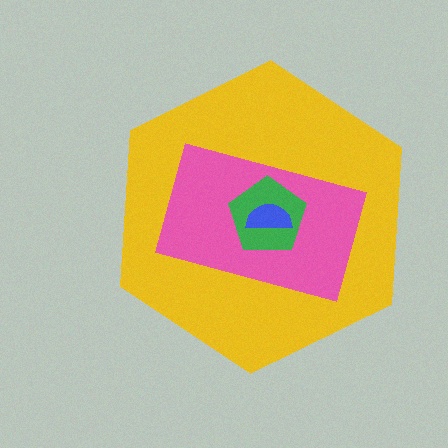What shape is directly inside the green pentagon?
The blue semicircle.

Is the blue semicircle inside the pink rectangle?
Yes.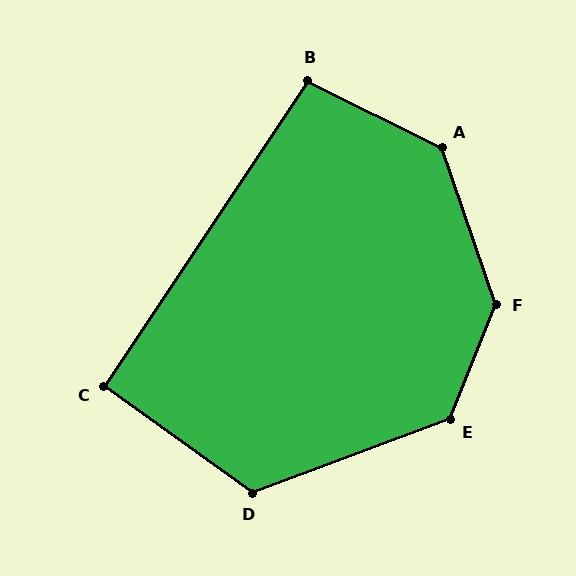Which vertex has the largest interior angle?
F, at approximately 139 degrees.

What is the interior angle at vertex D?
Approximately 123 degrees (obtuse).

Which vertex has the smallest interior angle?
C, at approximately 92 degrees.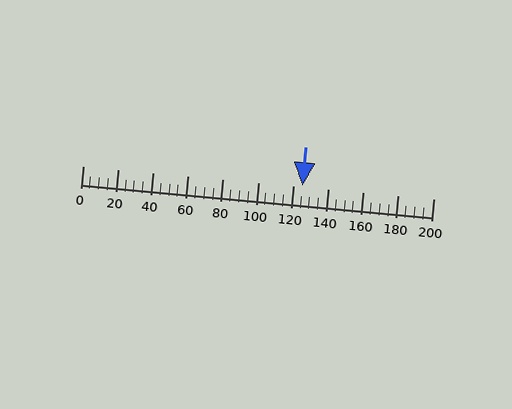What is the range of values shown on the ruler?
The ruler shows values from 0 to 200.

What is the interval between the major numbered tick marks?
The major tick marks are spaced 20 units apart.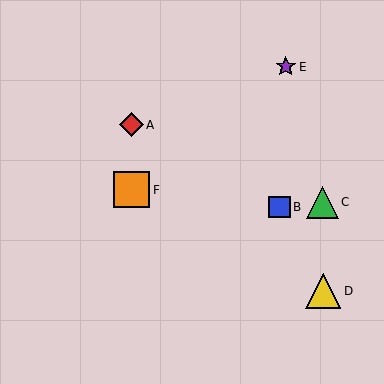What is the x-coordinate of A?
Object A is at x≈131.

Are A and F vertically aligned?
Yes, both are at x≈131.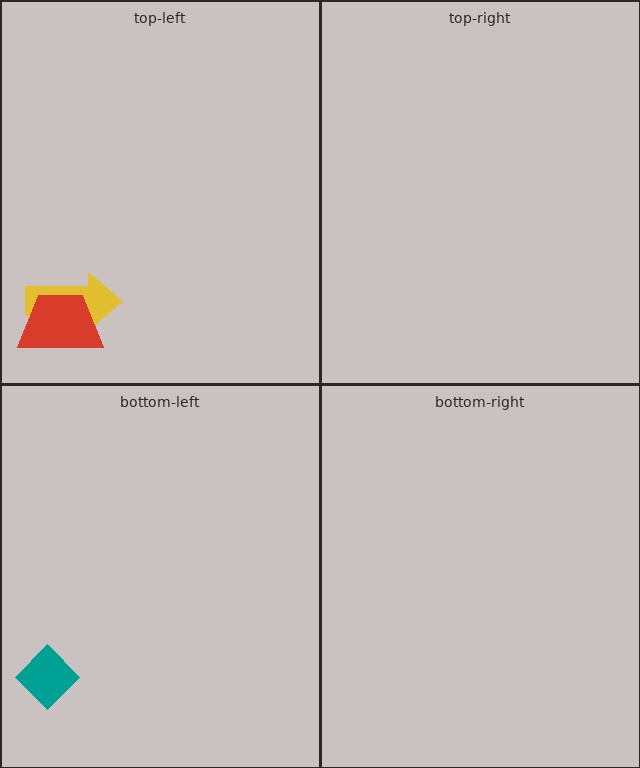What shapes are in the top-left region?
The yellow arrow, the red trapezoid.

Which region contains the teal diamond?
The bottom-left region.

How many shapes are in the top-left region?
2.